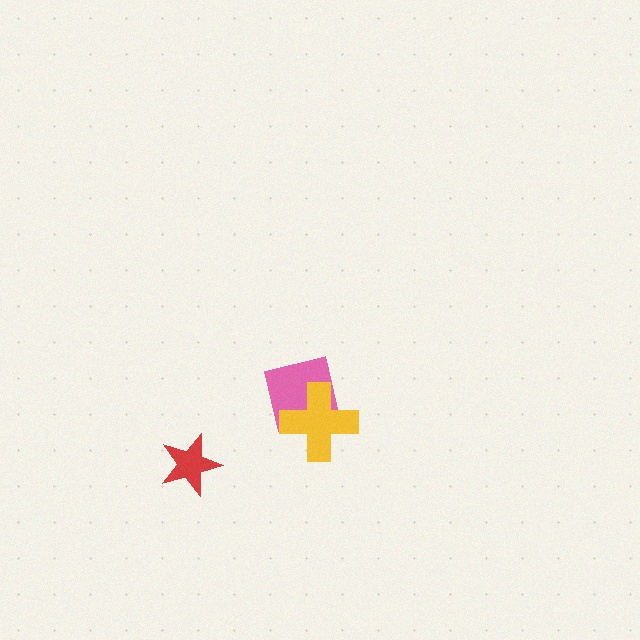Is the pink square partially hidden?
Yes, it is partially covered by another shape.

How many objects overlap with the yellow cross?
1 object overlaps with the yellow cross.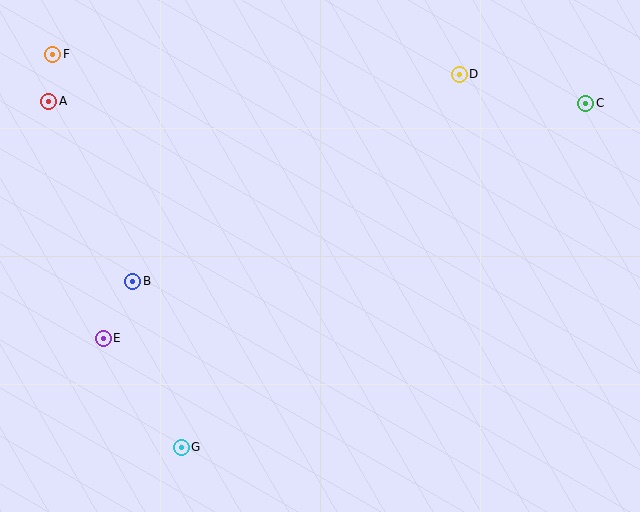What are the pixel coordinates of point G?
Point G is at (181, 447).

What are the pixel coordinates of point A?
Point A is at (49, 101).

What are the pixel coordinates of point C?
Point C is at (586, 103).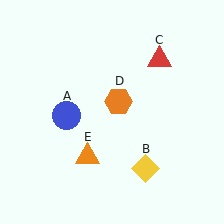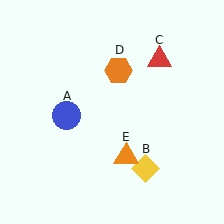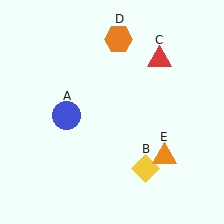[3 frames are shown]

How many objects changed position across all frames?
2 objects changed position: orange hexagon (object D), orange triangle (object E).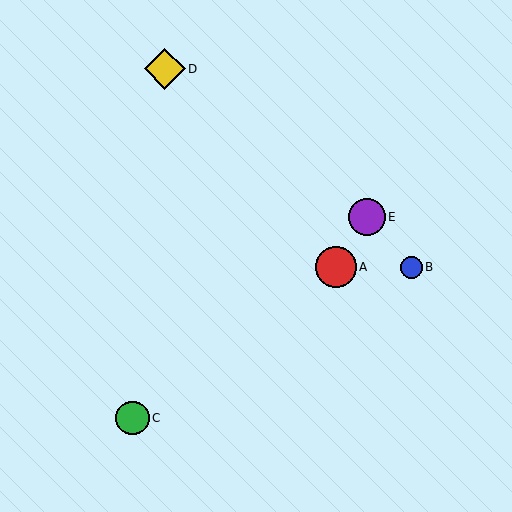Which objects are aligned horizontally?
Objects A, B are aligned horizontally.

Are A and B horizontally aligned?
Yes, both are at y≈267.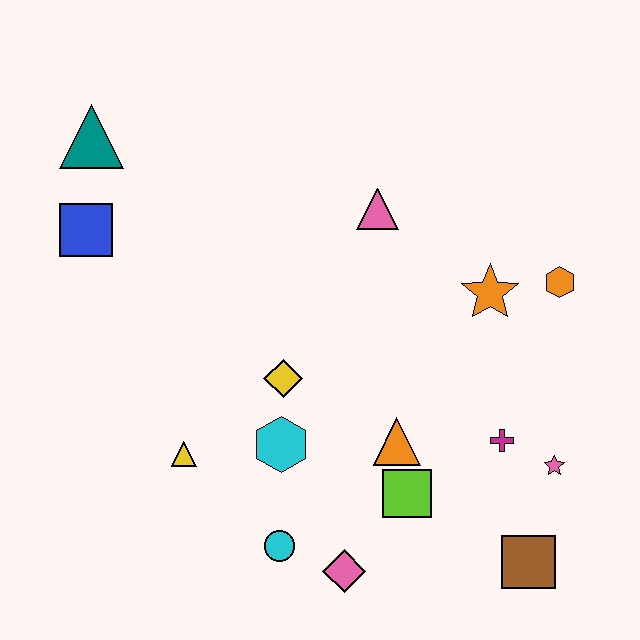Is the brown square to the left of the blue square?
No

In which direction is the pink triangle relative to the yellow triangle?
The pink triangle is above the yellow triangle.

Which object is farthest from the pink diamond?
The teal triangle is farthest from the pink diamond.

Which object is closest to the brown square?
The pink star is closest to the brown square.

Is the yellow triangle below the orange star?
Yes